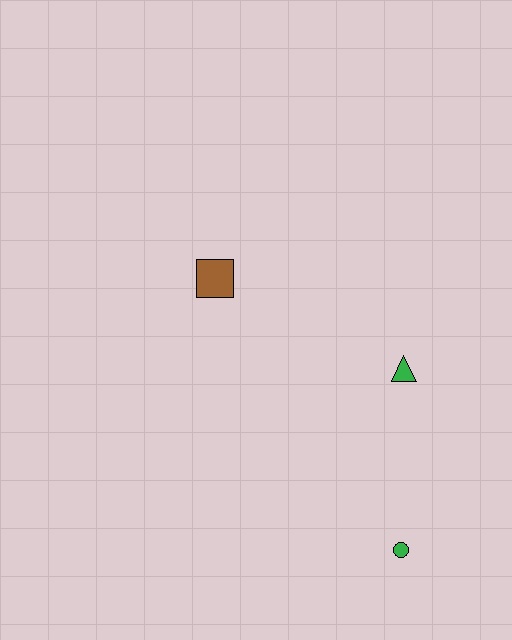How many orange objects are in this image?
There are no orange objects.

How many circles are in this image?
There is 1 circle.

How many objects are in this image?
There are 3 objects.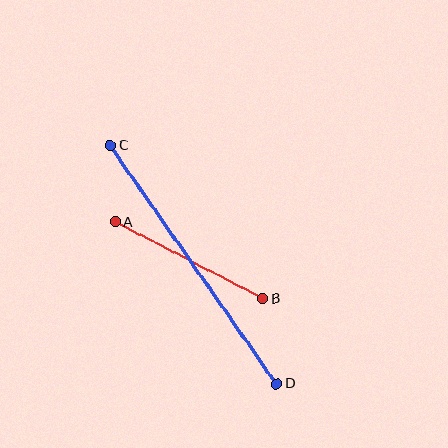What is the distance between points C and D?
The distance is approximately 290 pixels.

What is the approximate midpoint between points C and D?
The midpoint is at approximately (193, 265) pixels.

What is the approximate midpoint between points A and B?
The midpoint is at approximately (189, 260) pixels.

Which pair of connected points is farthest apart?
Points C and D are farthest apart.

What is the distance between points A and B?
The distance is approximately 167 pixels.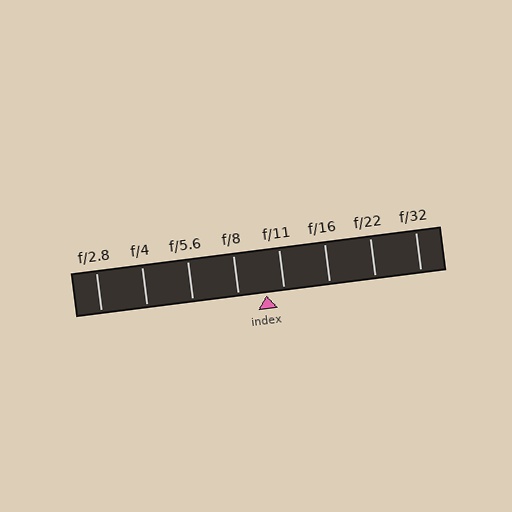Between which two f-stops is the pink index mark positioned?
The index mark is between f/8 and f/11.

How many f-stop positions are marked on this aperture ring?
There are 8 f-stop positions marked.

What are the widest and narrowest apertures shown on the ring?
The widest aperture shown is f/2.8 and the narrowest is f/32.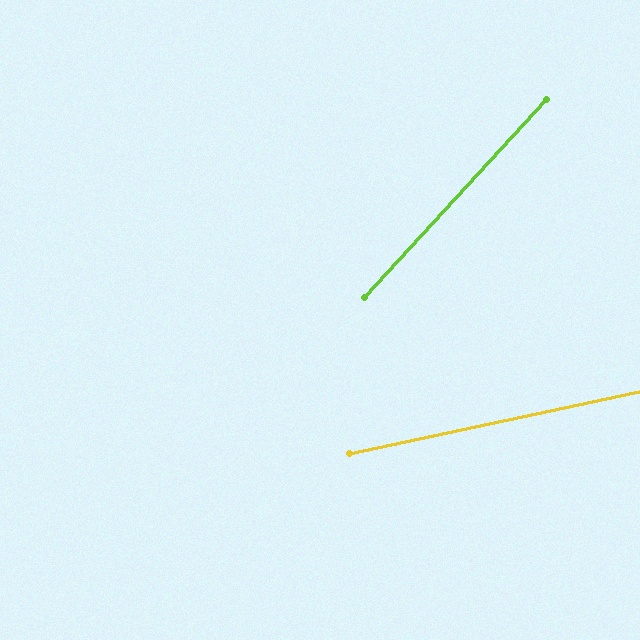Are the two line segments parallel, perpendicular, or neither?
Neither parallel nor perpendicular — they differ by about 36°.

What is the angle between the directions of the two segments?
Approximately 36 degrees.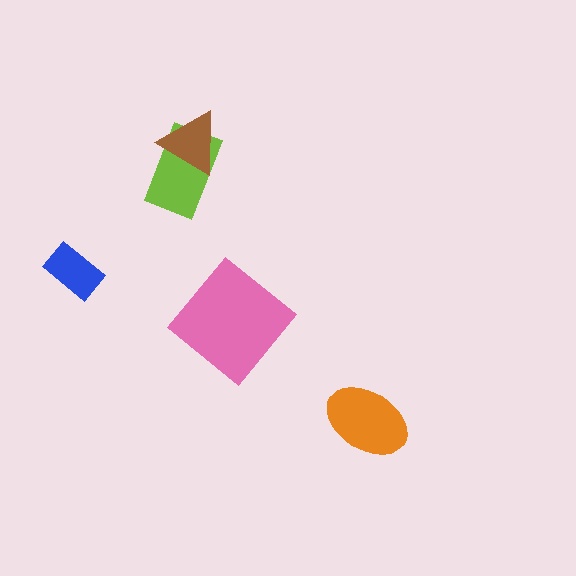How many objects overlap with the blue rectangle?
0 objects overlap with the blue rectangle.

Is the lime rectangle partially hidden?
Yes, it is partially covered by another shape.